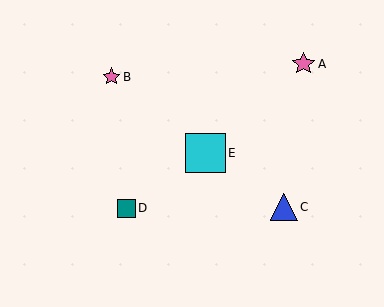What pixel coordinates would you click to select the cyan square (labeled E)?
Click at (205, 153) to select the cyan square E.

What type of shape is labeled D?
Shape D is a teal square.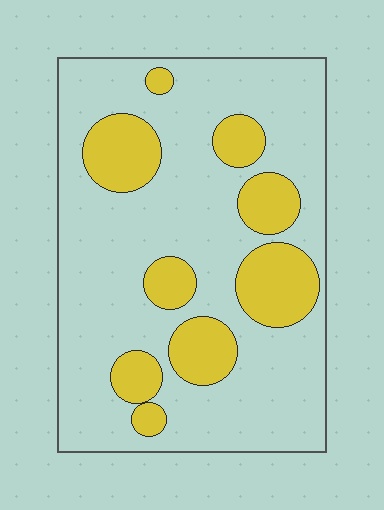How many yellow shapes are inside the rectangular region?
9.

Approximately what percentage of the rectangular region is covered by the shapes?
Approximately 25%.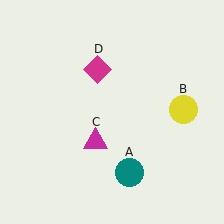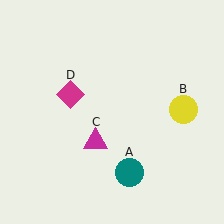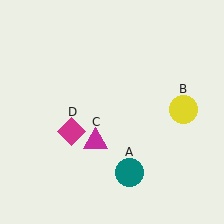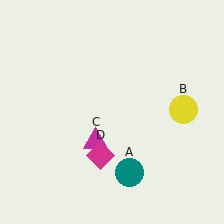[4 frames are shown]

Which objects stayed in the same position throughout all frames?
Teal circle (object A) and yellow circle (object B) and magenta triangle (object C) remained stationary.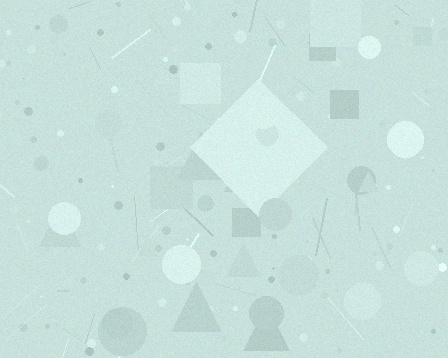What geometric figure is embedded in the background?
A diamond is embedded in the background.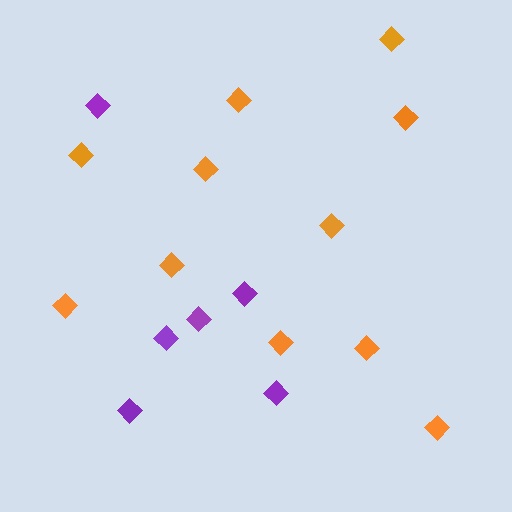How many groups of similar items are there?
There are 2 groups: one group of orange diamonds (11) and one group of purple diamonds (6).